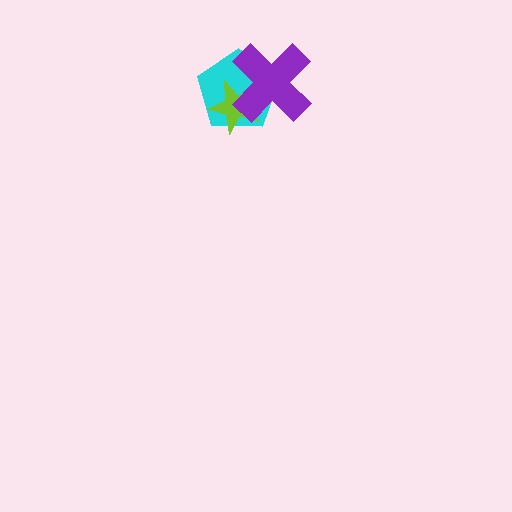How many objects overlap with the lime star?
2 objects overlap with the lime star.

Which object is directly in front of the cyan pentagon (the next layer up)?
The lime star is directly in front of the cyan pentagon.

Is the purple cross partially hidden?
No, no other shape covers it.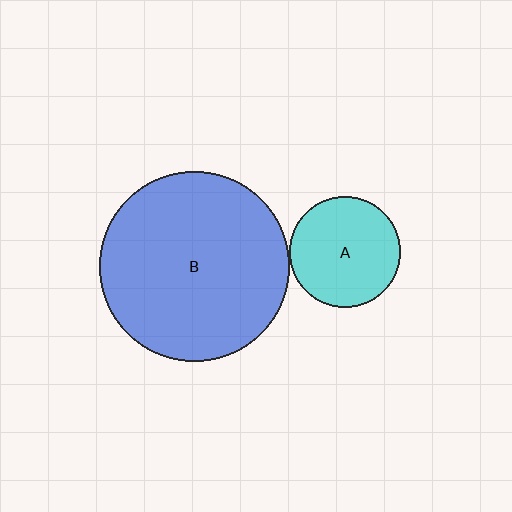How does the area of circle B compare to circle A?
Approximately 2.9 times.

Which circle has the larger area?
Circle B (blue).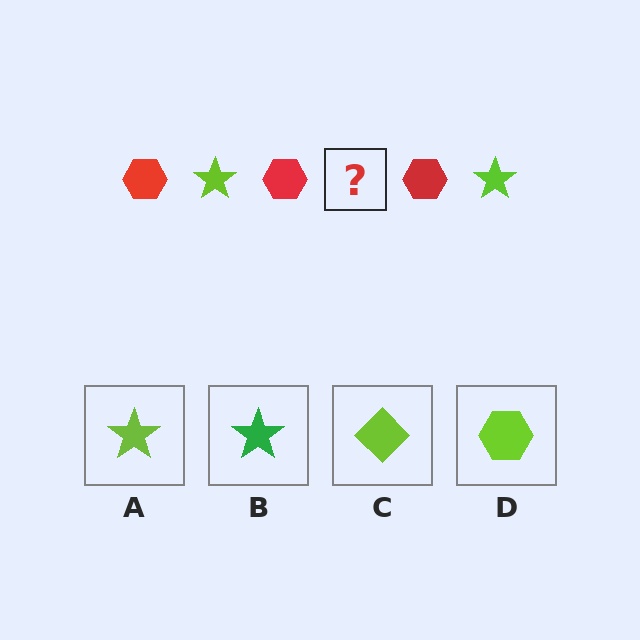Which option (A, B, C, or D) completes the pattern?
A.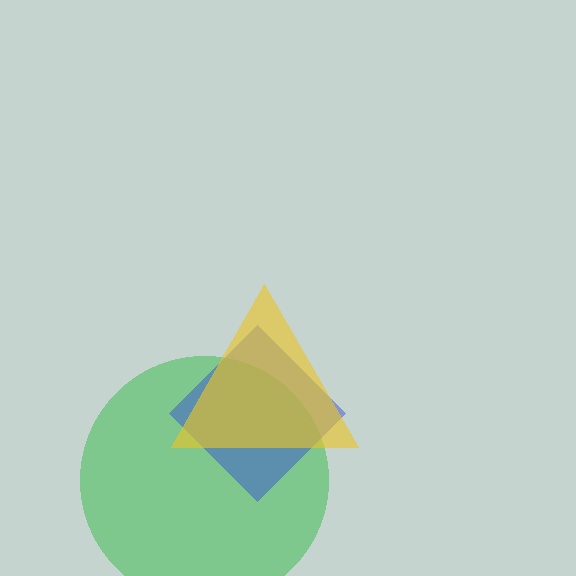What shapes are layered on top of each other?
The layered shapes are: a green circle, a blue diamond, a yellow triangle.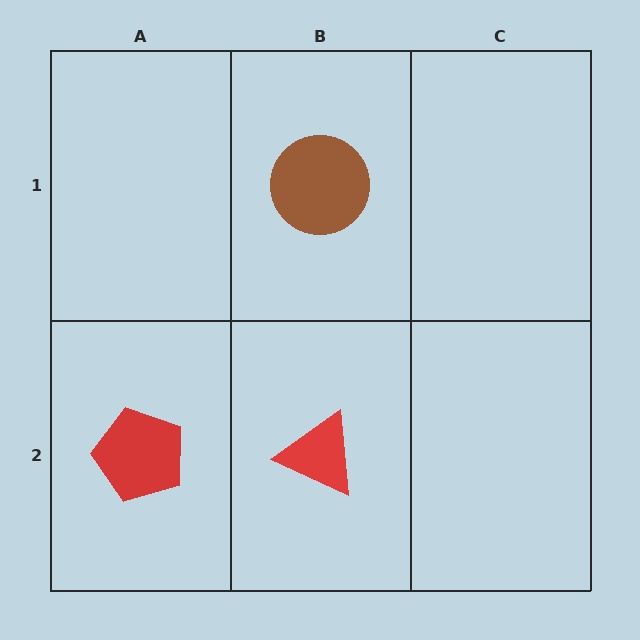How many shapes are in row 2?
2 shapes.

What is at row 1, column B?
A brown circle.